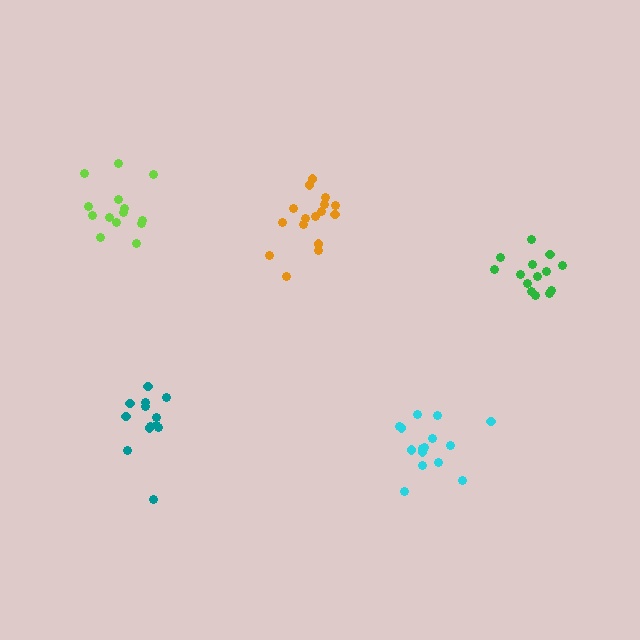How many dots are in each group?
Group 1: 13 dots, Group 2: 16 dots, Group 3: 15 dots, Group 4: 14 dots, Group 5: 14 dots (72 total).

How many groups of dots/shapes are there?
There are 5 groups.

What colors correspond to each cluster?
The clusters are colored: teal, orange, cyan, lime, green.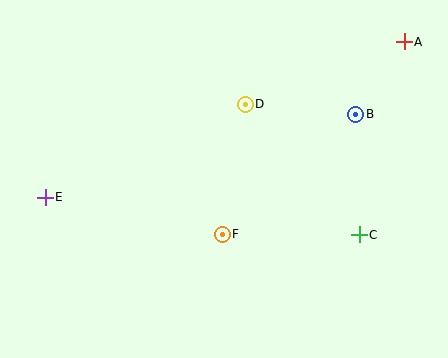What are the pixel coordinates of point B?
Point B is at (356, 114).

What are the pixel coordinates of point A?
Point A is at (404, 42).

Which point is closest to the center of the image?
Point F at (222, 234) is closest to the center.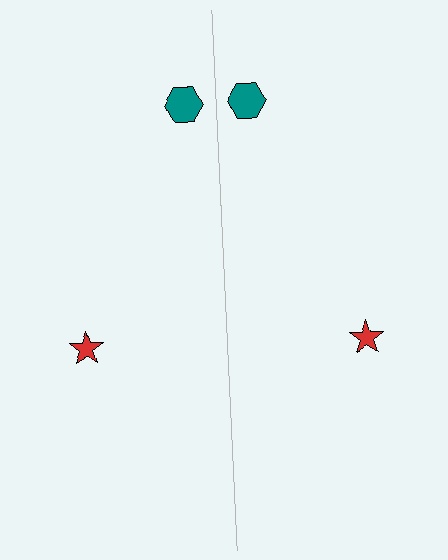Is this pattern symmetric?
Yes, this pattern has bilateral (reflection) symmetry.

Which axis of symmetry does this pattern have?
The pattern has a vertical axis of symmetry running through the center of the image.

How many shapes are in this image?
There are 4 shapes in this image.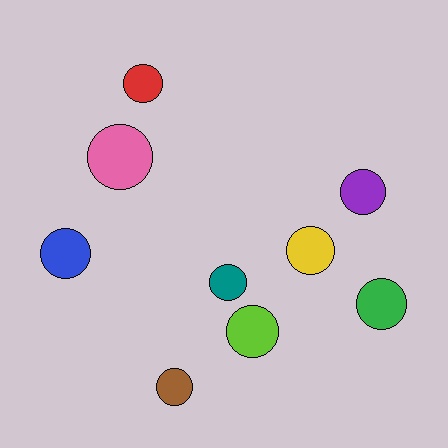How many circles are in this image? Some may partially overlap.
There are 9 circles.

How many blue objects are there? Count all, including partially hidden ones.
There is 1 blue object.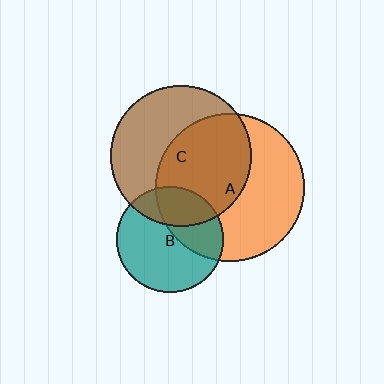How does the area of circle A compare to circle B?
Approximately 1.9 times.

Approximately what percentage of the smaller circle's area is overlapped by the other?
Approximately 55%.